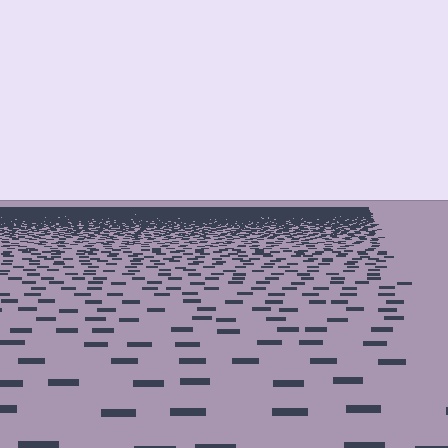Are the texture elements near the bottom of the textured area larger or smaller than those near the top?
Larger. Near the bottom, elements are closer to the viewer and appear at a bigger on-screen size.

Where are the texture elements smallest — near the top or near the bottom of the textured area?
Near the top.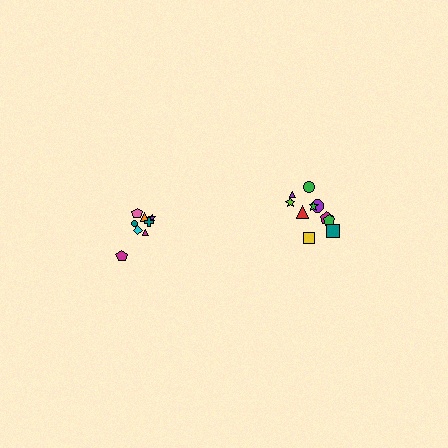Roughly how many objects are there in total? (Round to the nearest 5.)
Roughly 20 objects in total.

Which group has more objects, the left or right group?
The right group.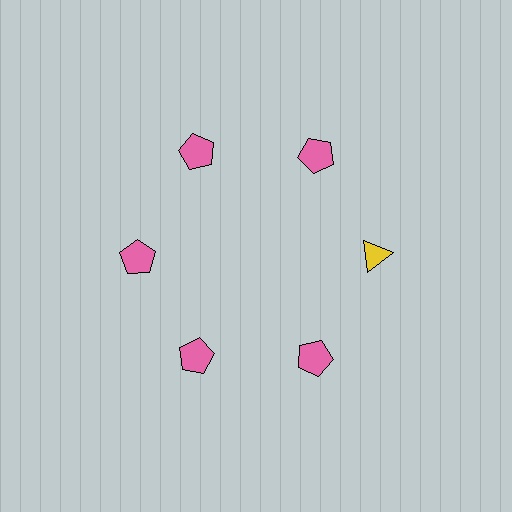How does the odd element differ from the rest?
It differs in both color (yellow instead of pink) and shape (triangle instead of pentagon).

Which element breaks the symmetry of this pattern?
The yellow triangle at roughly the 3 o'clock position breaks the symmetry. All other shapes are pink pentagons.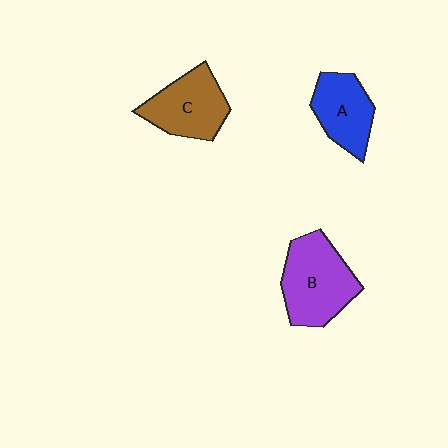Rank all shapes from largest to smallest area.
From largest to smallest: B (purple), C (brown), A (blue).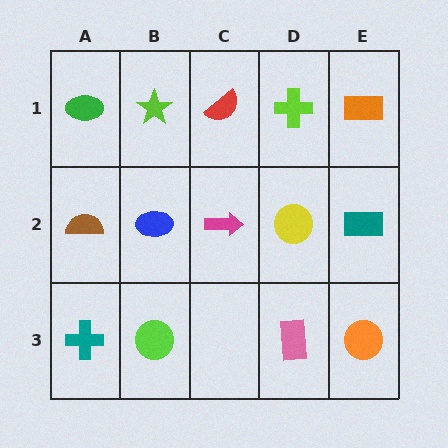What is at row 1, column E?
An orange rectangle.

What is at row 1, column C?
A red semicircle.